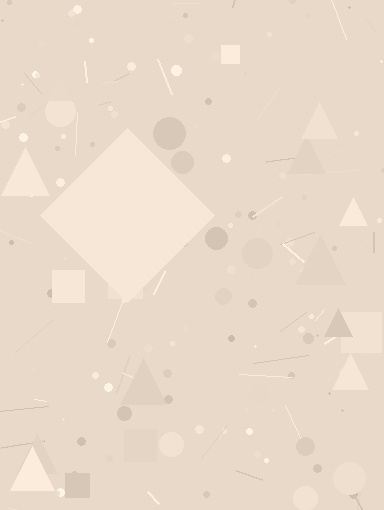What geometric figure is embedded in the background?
A diamond is embedded in the background.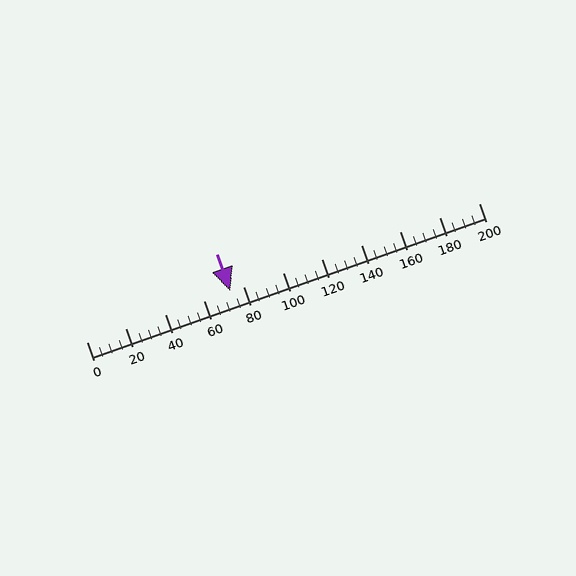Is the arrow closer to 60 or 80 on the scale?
The arrow is closer to 80.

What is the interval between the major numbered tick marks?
The major tick marks are spaced 20 units apart.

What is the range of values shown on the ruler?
The ruler shows values from 0 to 200.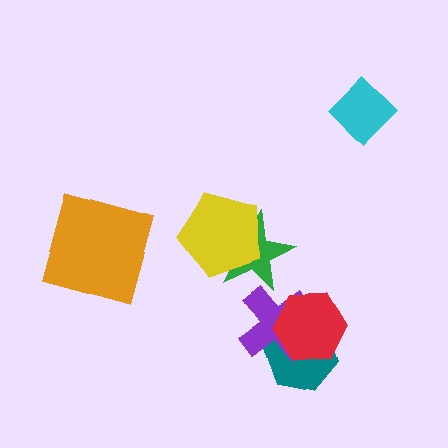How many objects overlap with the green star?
1 object overlaps with the green star.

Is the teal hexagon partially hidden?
Yes, it is partially covered by another shape.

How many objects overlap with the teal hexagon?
2 objects overlap with the teal hexagon.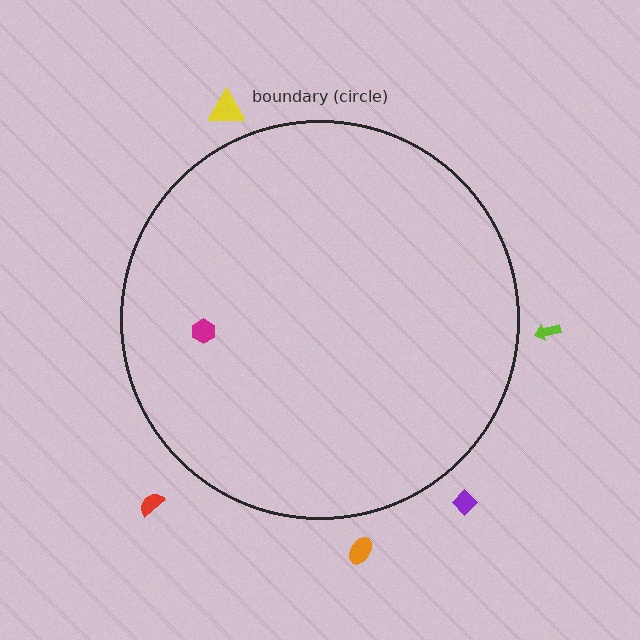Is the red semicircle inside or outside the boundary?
Outside.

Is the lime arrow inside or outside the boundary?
Outside.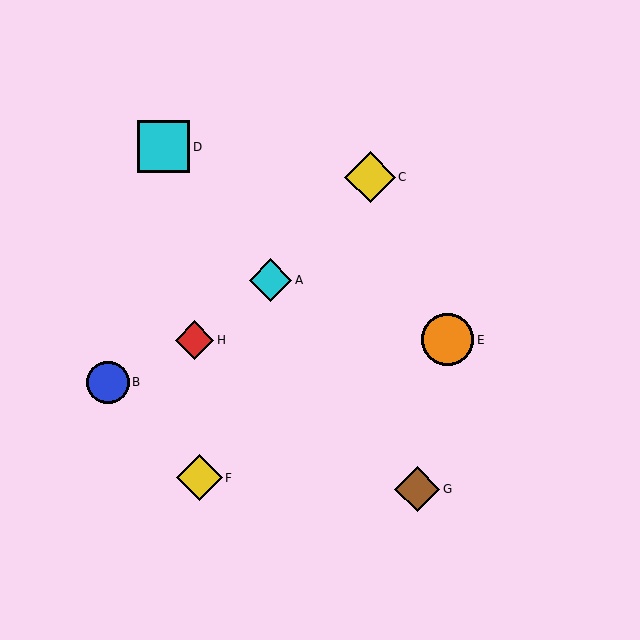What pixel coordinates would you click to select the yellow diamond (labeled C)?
Click at (370, 177) to select the yellow diamond C.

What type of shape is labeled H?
Shape H is a red diamond.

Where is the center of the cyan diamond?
The center of the cyan diamond is at (271, 280).